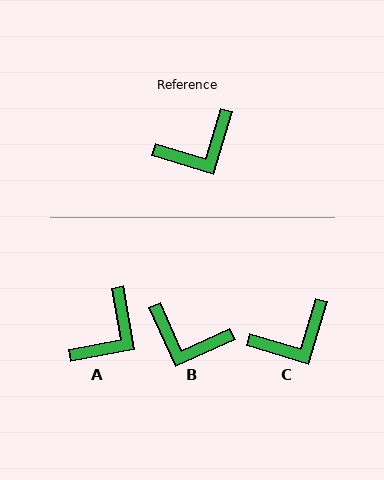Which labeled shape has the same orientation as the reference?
C.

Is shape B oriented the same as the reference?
No, it is off by about 49 degrees.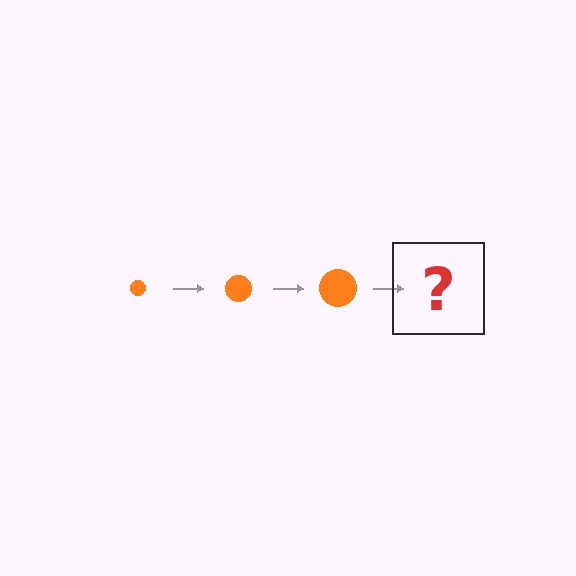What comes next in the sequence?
The next element should be an orange circle, larger than the previous one.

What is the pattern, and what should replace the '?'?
The pattern is that the circle gets progressively larger each step. The '?' should be an orange circle, larger than the previous one.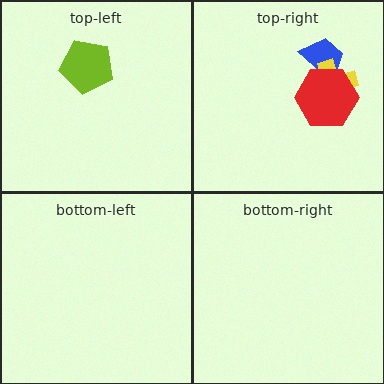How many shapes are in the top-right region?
3.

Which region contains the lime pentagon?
The top-left region.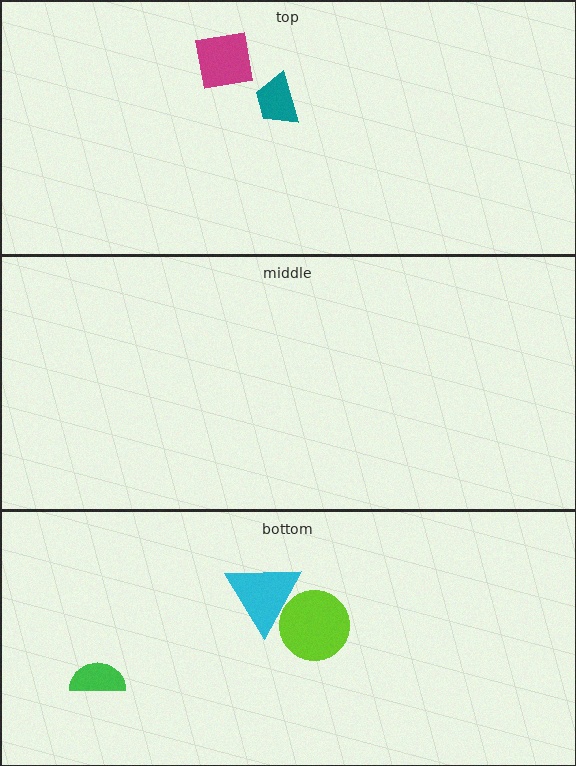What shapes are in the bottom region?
The lime circle, the green semicircle, the cyan triangle.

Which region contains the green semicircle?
The bottom region.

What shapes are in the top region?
The teal trapezoid, the magenta square.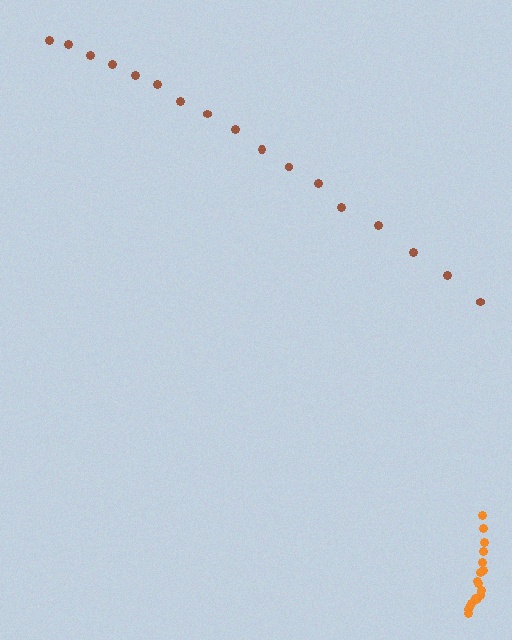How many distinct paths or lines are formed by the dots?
There are 2 distinct paths.